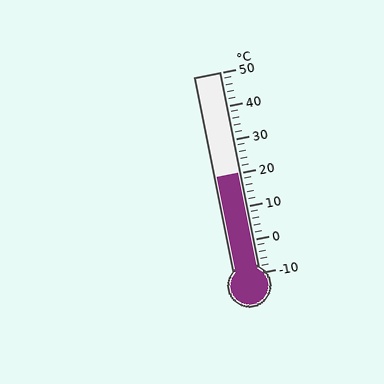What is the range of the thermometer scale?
The thermometer scale ranges from -10°C to 50°C.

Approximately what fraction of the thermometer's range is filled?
The thermometer is filled to approximately 50% of its range.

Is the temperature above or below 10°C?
The temperature is above 10°C.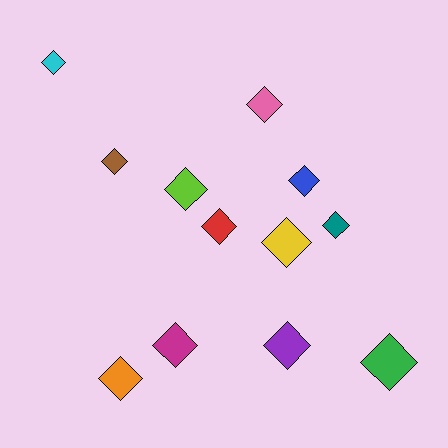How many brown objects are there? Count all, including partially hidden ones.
There is 1 brown object.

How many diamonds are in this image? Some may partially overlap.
There are 12 diamonds.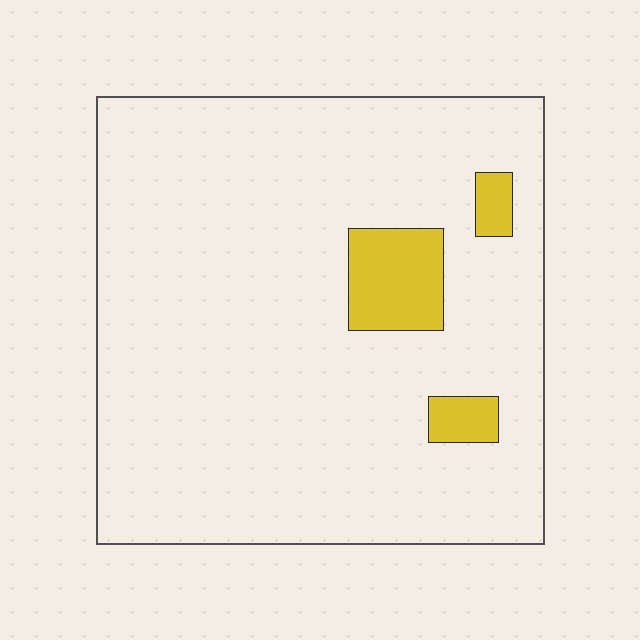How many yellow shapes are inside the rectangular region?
3.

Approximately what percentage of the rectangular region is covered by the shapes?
Approximately 10%.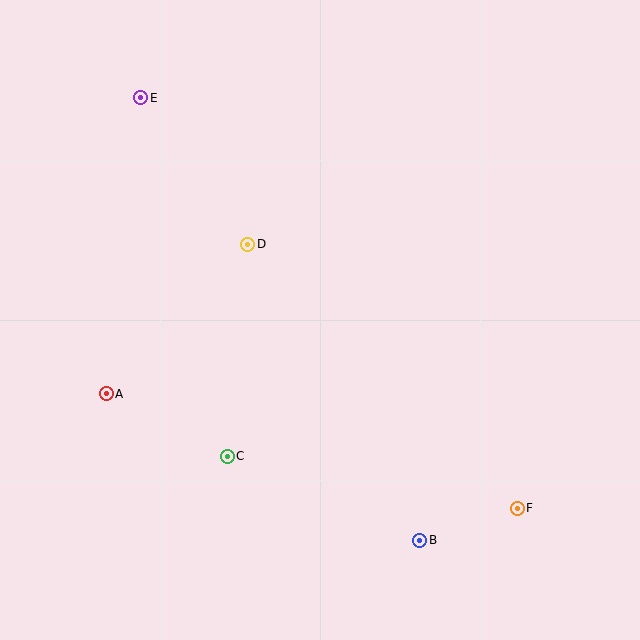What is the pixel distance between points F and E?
The distance between F and E is 557 pixels.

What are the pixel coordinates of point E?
Point E is at (141, 98).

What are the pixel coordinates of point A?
Point A is at (106, 394).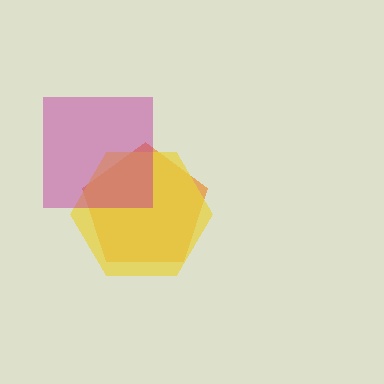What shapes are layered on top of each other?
The layered shapes are: an orange pentagon, a yellow hexagon, a magenta square.